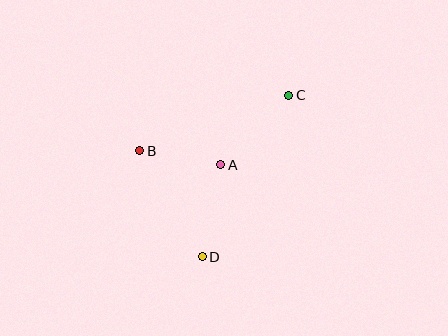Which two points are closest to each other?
Points A and B are closest to each other.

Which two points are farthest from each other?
Points C and D are farthest from each other.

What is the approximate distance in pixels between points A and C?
The distance between A and C is approximately 97 pixels.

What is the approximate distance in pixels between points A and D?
The distance between A and D is approximately 94 pixels.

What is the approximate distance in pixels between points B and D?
The distance between B and D is approximately 123 pixels.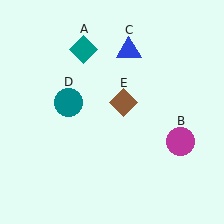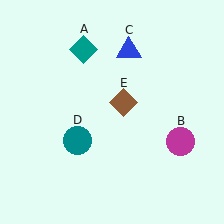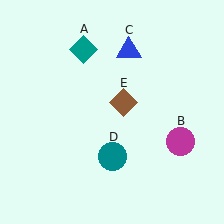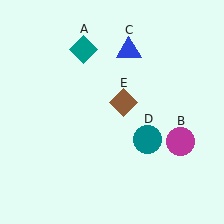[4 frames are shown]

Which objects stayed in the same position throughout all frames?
Teal diamond (object A) and magenta circle (object B) and blue triangle (object C) and brown diamond (object E) remained stationary.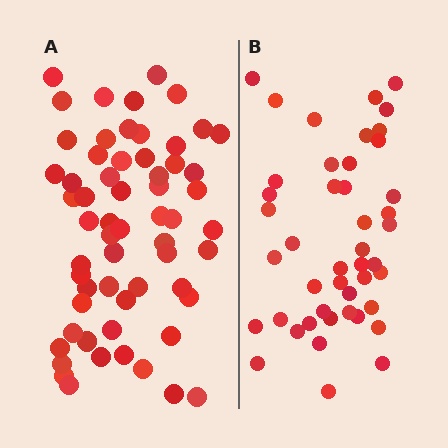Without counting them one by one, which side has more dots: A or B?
Region A (the left region) has more dots.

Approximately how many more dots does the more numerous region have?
Region A has approximately 15 more dots than region B.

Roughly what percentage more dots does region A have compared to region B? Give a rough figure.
About 35% more.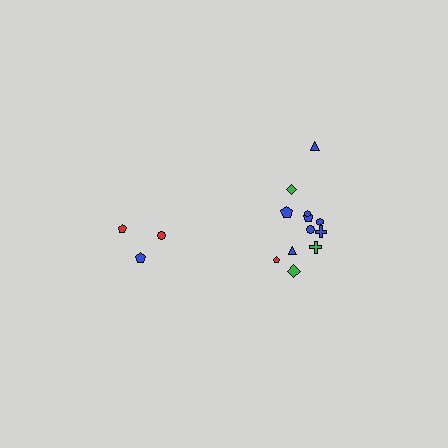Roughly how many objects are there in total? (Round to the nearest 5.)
Roughly 15 objects in total.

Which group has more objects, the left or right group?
The right group.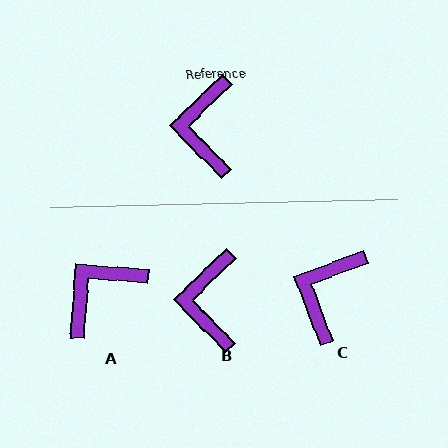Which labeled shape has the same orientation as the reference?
B.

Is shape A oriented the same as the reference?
No, it is off by about 48 degrees.